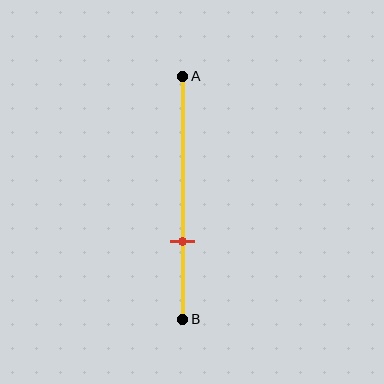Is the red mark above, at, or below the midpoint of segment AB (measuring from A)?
The red mark is below the midpoint of segment AB.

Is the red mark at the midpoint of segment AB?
No, the mark is at about 70% from A, not at the 50% midpoint.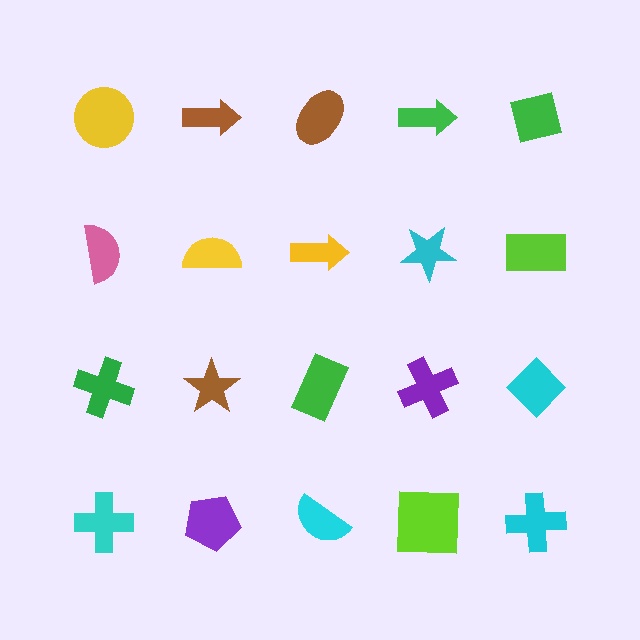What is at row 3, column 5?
A cyan diamond.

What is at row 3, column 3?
A green rectangle.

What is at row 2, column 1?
A pink semicircle.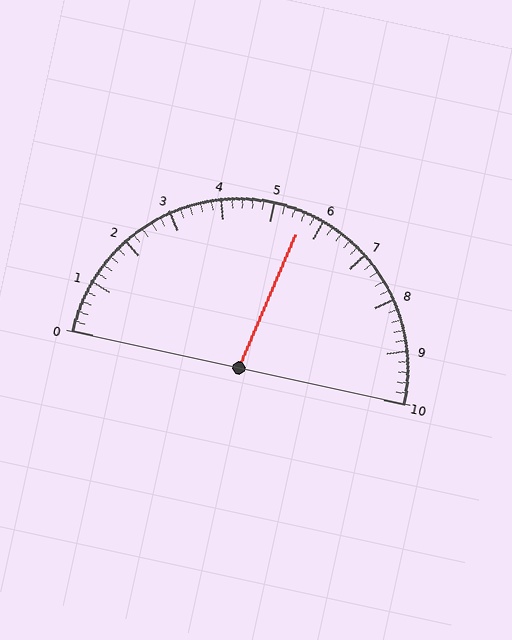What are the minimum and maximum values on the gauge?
The gauge ranges from 0 to 10.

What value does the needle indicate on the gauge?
The needle indicates approximately 5.6.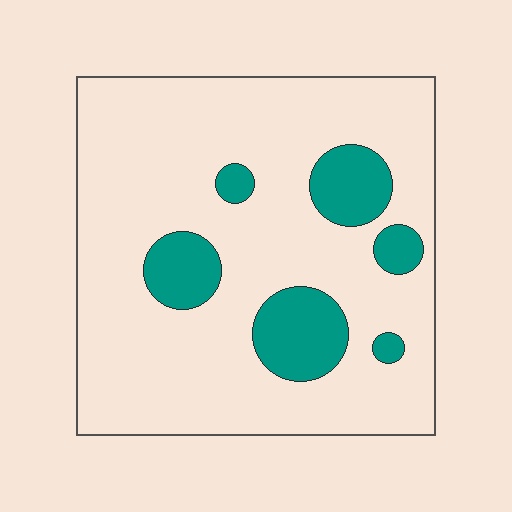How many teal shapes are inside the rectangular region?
6.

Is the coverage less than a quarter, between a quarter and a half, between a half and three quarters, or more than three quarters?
Less than a quarter.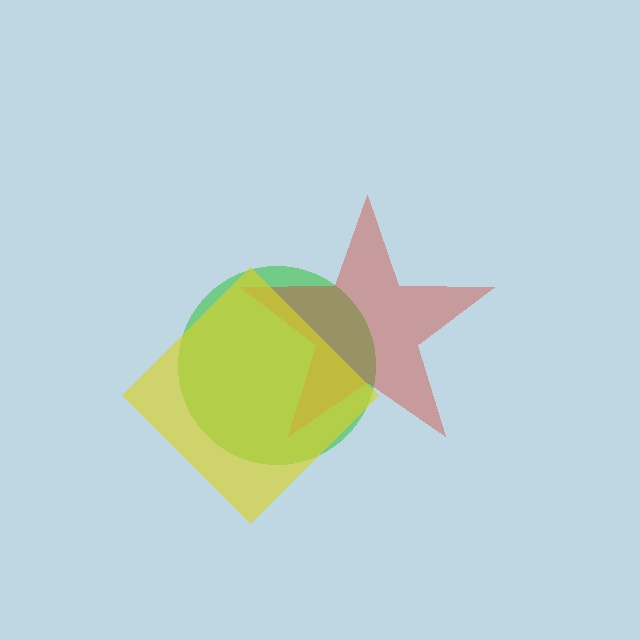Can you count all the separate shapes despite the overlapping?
Yes, there are 3 separate shapes.